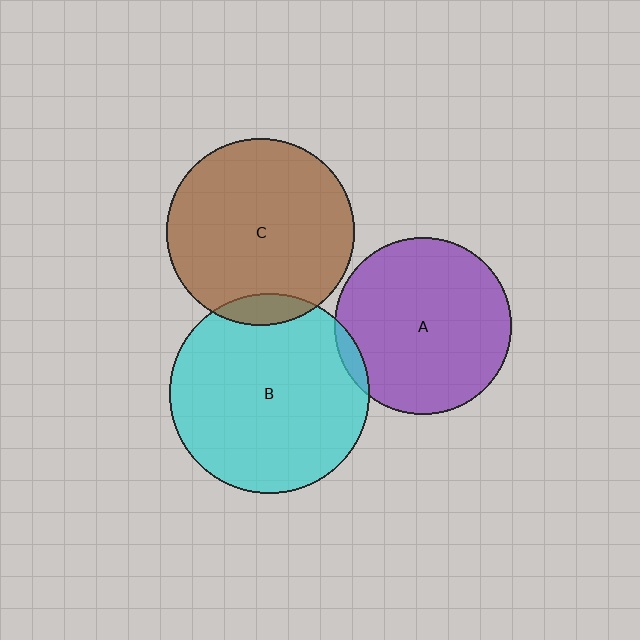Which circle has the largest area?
Circle B (cyan).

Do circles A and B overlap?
Yes.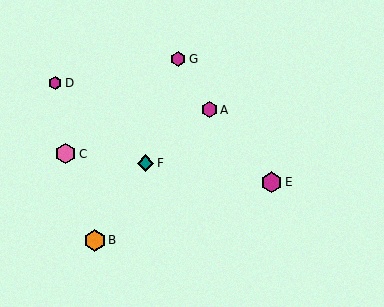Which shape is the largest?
The magenta hexagon (labeled E) is the largest.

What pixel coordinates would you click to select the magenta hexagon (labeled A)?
Click at (209, 110) to select the magenta hexagon A.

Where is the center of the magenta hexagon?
The center of the magenta hexagon is at (272, 182).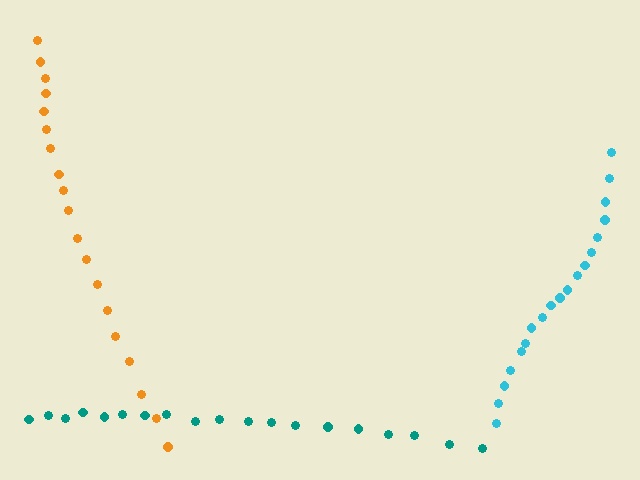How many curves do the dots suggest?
There are 3 distinct paths.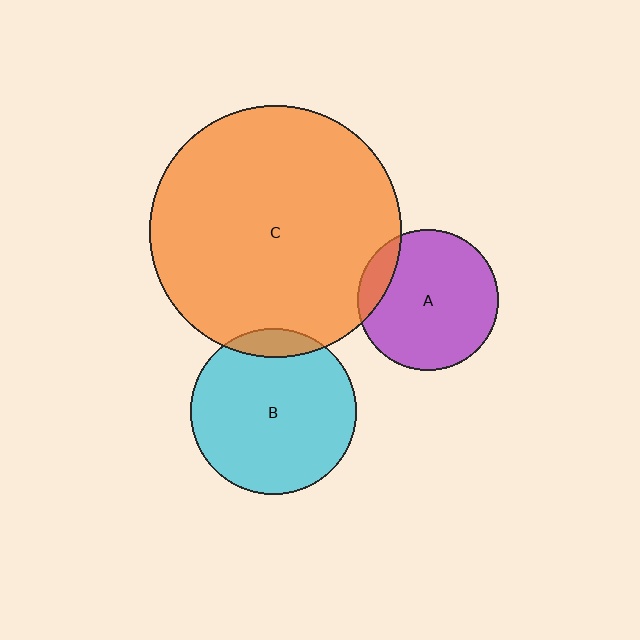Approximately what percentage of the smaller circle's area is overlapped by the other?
Approximately 10%.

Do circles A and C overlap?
Yes.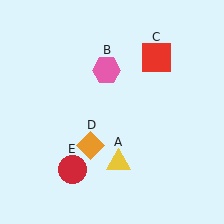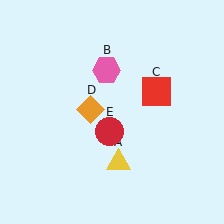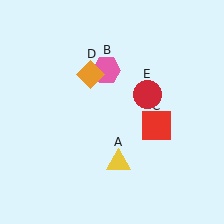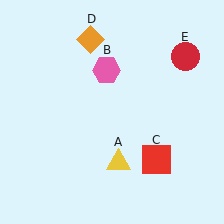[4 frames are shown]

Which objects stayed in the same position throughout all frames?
Yellow triangle (object A) and pink hexagon (object B) remained stationary.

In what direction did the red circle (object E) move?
The red circle (object E) moved up and to the right.